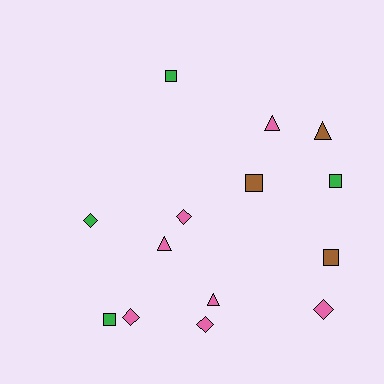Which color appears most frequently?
Pink, with 7 objects.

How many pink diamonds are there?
There are 4 pink diamonds.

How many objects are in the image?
There are 14 objects.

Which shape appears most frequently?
Square, with 5 objects.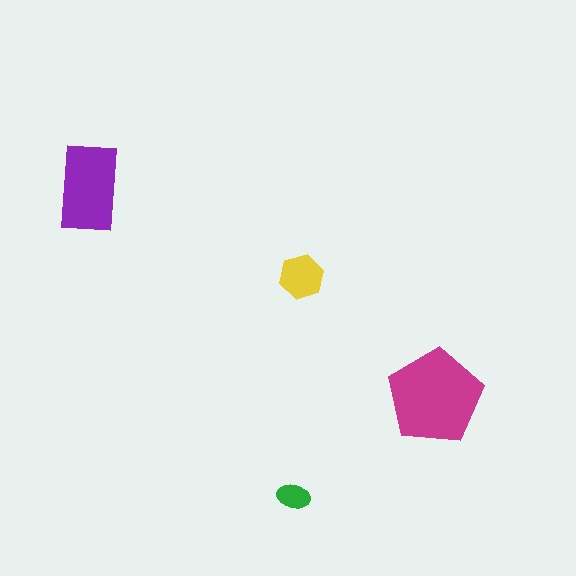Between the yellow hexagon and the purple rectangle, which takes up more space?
The purple rectangle.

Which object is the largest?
The magenta pentagon.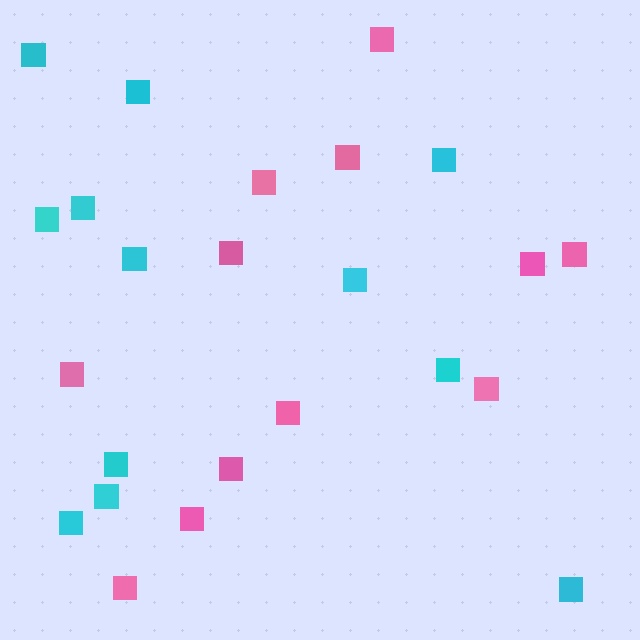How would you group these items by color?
There are 2 groups: one group of pink squares (12) and one group of cyan squares (12).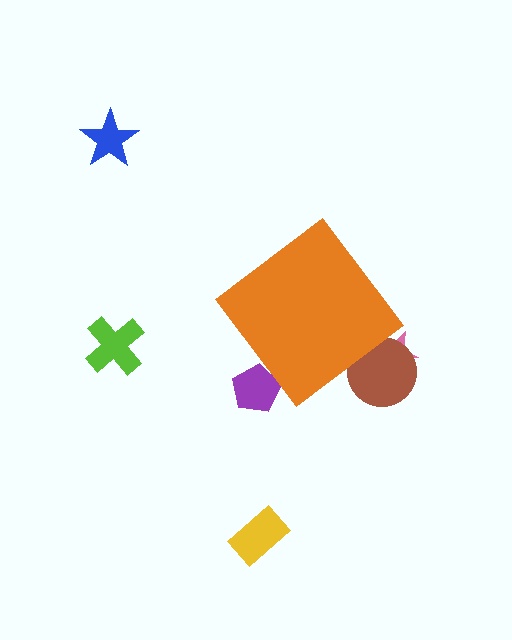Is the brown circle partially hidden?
Yes, the brown circle is partially hidden behind the orange diamond.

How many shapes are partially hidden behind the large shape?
3 shapes are partially hidden.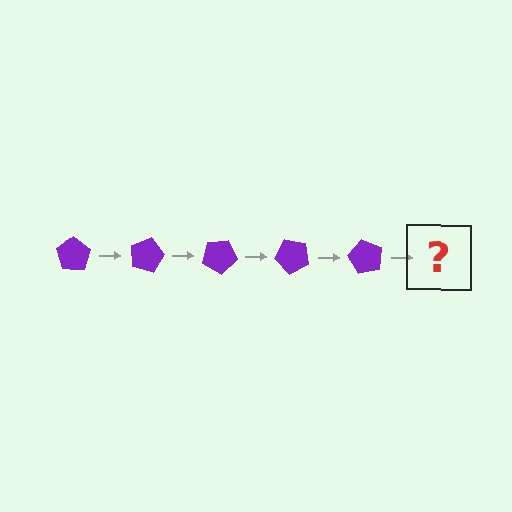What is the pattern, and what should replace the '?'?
The pattern is that the pentagon rotates 15 degrees each step. The '?' should be a purple pentagon rotated 75 degrees.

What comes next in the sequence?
The next element should be a purple pentagon rotated 75 degrees.